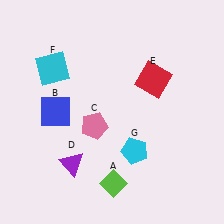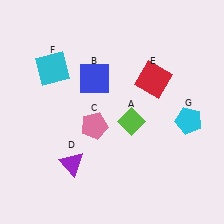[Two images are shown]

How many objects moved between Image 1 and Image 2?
3 objects moved between the two images.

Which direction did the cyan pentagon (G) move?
The cyan pentagon (G) moved right.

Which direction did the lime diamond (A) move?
The lime diamond (A) moved up.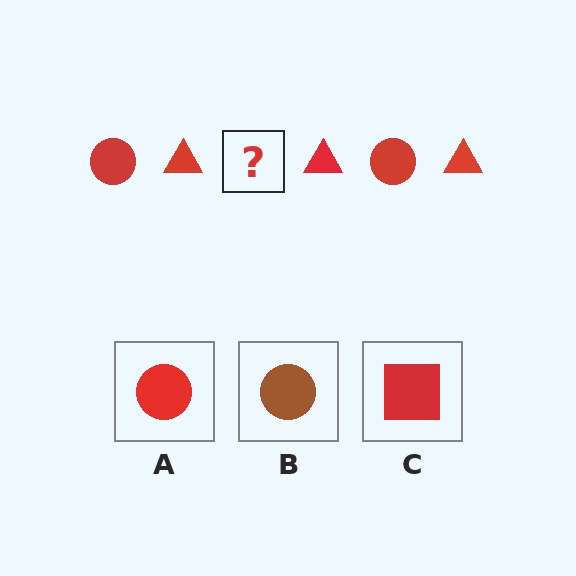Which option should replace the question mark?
Option A.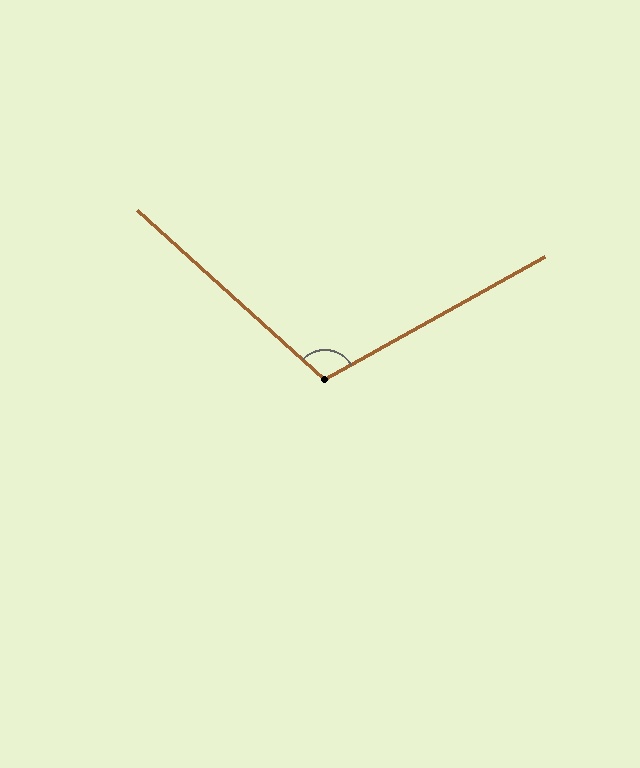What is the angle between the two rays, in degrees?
Approximately 109 degrees.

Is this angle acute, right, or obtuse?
It is obtuse.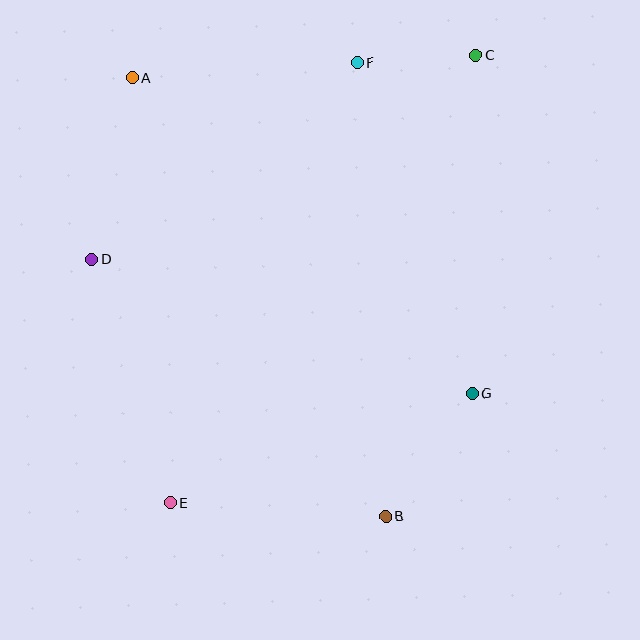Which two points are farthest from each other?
Points C and E are farthest from each other.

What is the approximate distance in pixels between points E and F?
The distance between E and F is approximately 478 pixels.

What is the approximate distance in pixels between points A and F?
The distance between A and F is approximately 225 pixels.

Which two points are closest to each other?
Points C and F are closest to each other.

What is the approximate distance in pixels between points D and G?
The distance between D and G is approximately 403 pixels.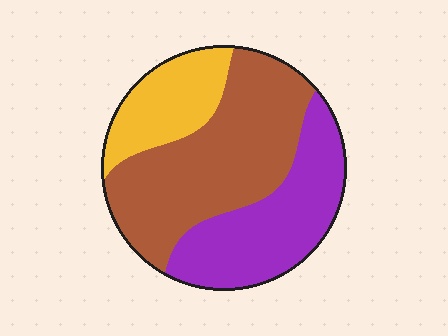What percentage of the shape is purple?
Purple takes up about one third (1/3) of the shape.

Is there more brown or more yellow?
Brown.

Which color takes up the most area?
Brown, at roughly 45%.